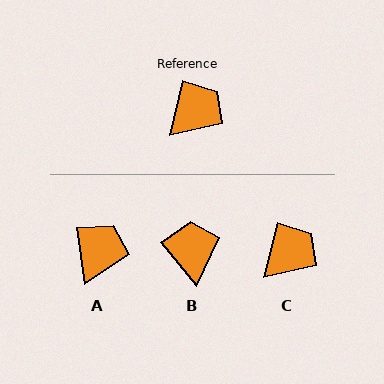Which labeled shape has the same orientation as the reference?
C.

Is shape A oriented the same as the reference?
No, it is off by about 21 degrees.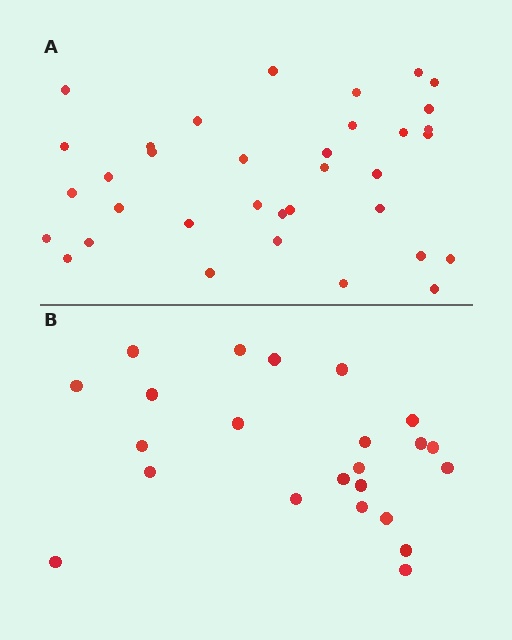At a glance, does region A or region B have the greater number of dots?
Region A (the top region) has more dots.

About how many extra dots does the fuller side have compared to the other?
Region A has roughly 12 or so more dots than region B.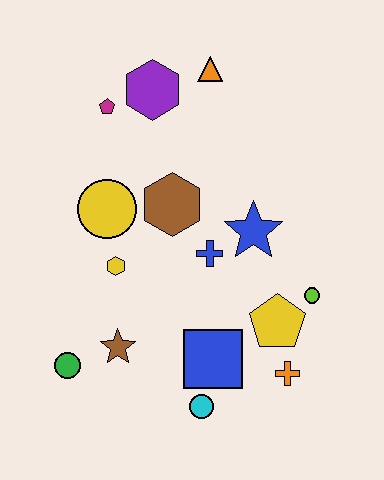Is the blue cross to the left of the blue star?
Yes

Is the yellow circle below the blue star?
No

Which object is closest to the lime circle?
The yellow pentagon is closest to the lime circle.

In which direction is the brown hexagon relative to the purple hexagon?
The brown hexagon is below the purple hexagon.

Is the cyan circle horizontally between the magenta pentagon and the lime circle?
Yes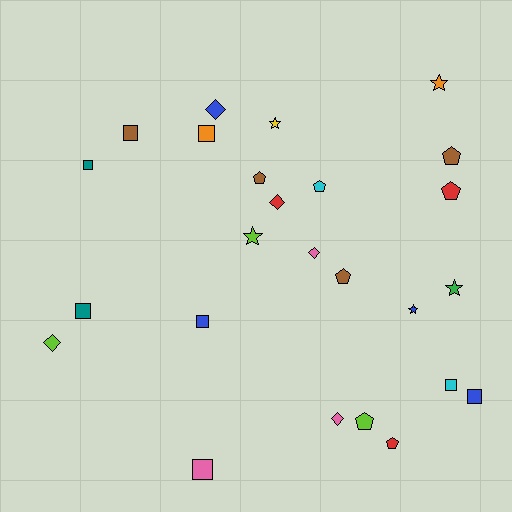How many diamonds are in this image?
There are 5 diamonds.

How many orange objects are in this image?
There are 2 orange objects.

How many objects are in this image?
There are 25 objects.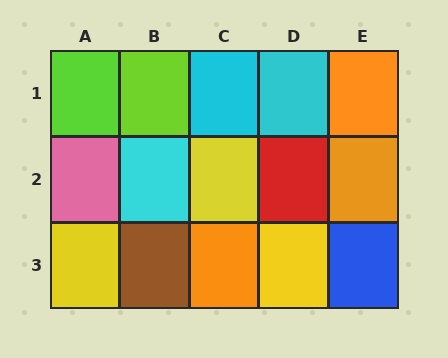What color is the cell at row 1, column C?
Cyan.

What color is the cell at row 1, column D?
Cyan.